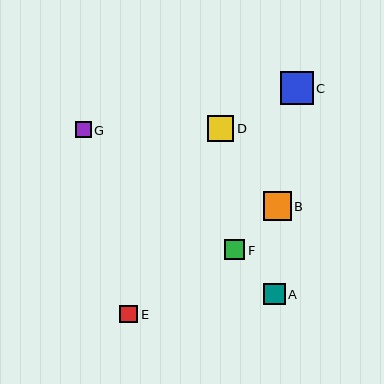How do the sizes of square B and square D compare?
Square B and square D are approximately the same size.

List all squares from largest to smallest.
From largest to smallest: C, B, D, A, F, E, G.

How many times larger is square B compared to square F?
Square B is approximately 1.4 times the size of square F.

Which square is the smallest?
Square G is the smallest with a size of approximately 16 pixels.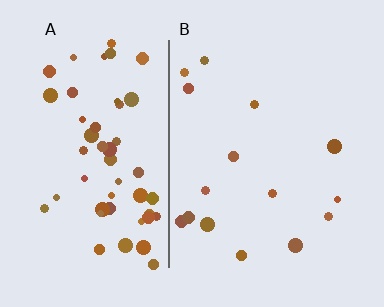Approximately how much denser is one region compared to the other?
Approximately 3.5× — region A over region B.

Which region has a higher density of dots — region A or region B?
A (the left).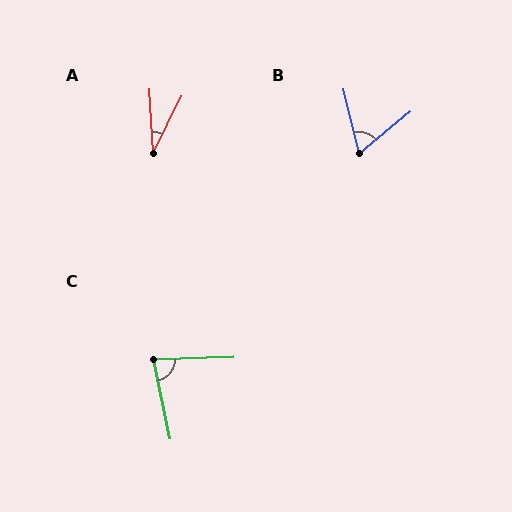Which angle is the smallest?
A, at approximately 29 degrees.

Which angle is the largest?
C, at approximately 80 degrees.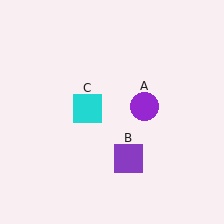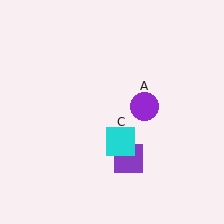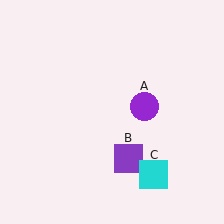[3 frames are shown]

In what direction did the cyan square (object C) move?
The cyan square (object C) moved down and to the right.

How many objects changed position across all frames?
1 object changed position: cyan square (object C).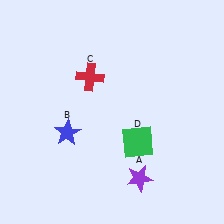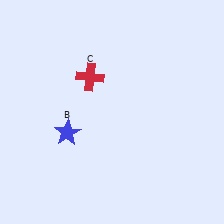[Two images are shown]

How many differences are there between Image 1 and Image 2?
There are 2 differences between the two images.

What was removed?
The purple star (A), the green square (D) were removed in Image 2.